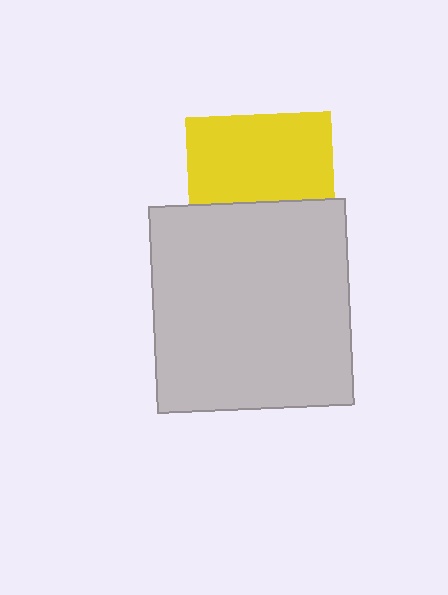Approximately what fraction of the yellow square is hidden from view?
Roughly 40% of the yellow square is hidden behind the light gray rectangle.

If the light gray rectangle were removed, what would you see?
You would see the complete yellow square.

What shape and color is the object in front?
The object in front is a light gray rectangle.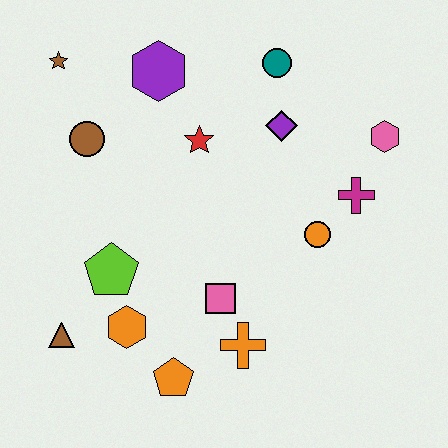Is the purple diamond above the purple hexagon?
No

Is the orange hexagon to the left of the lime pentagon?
No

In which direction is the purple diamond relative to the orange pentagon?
The purple diamond is above the orange pentagon.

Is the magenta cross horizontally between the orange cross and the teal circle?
No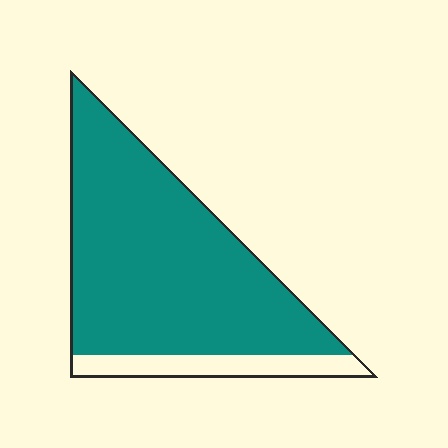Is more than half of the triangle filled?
Yes.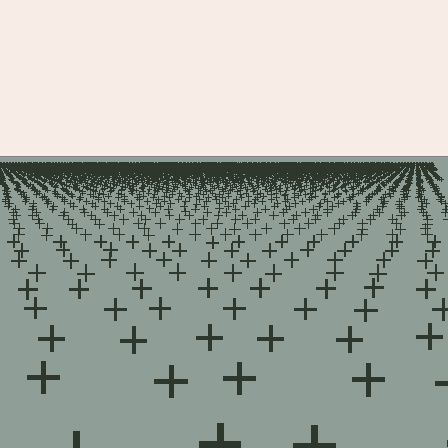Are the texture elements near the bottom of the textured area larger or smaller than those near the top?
Larger. Near the bottom, elements are closer to the viewer and appear at a bigger on-screen size.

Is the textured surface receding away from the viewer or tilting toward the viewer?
The surface is receding away from the viewer. Texture elements get smaller and denser toward the top.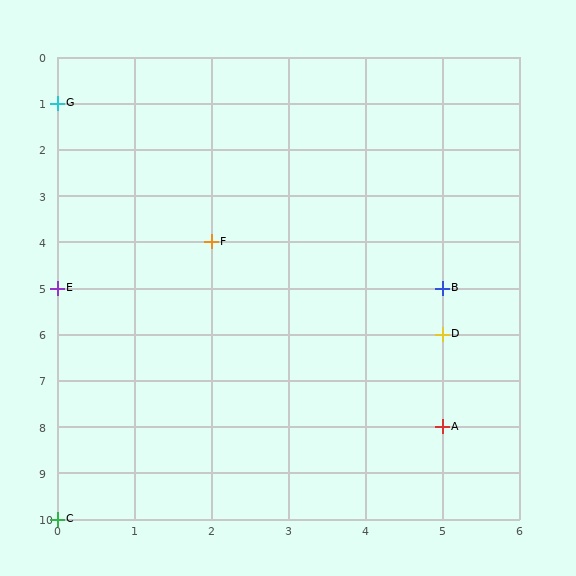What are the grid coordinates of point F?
Point F is at grid coordinates (2, 4).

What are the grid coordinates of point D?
Point D is at grid coordinates (5, 6).